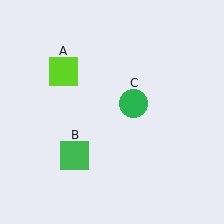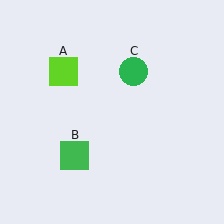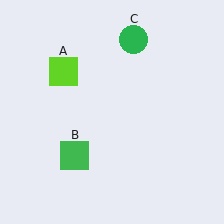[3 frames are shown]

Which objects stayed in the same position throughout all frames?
Lime square (object A) and green square (object B) remained stationary.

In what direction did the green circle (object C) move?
The green circle (object C) moved up.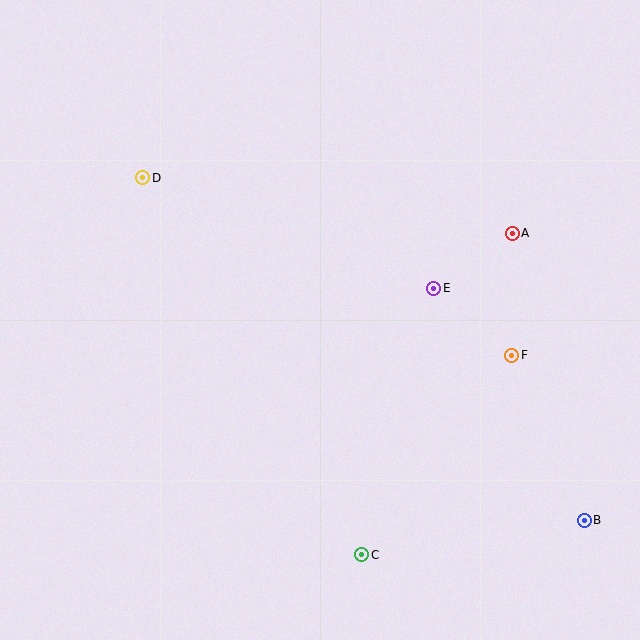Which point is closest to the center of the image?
Point E at (434, 288) is closest to the center.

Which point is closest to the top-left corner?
Point D is closest to the top-left corner.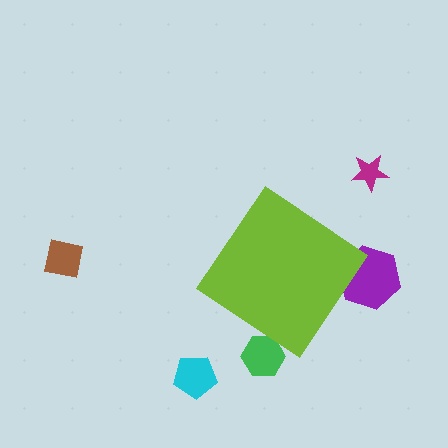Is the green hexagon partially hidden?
Yes, the green hexagon is partially hidden behind the lime diamond.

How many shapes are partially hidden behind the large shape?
2 shapes are partially hidden.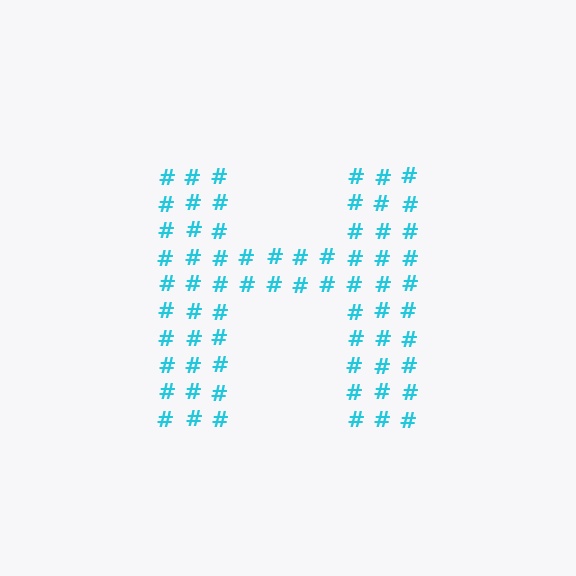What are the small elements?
The small elements are hash symbols.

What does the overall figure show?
The overall figure shows the letter H.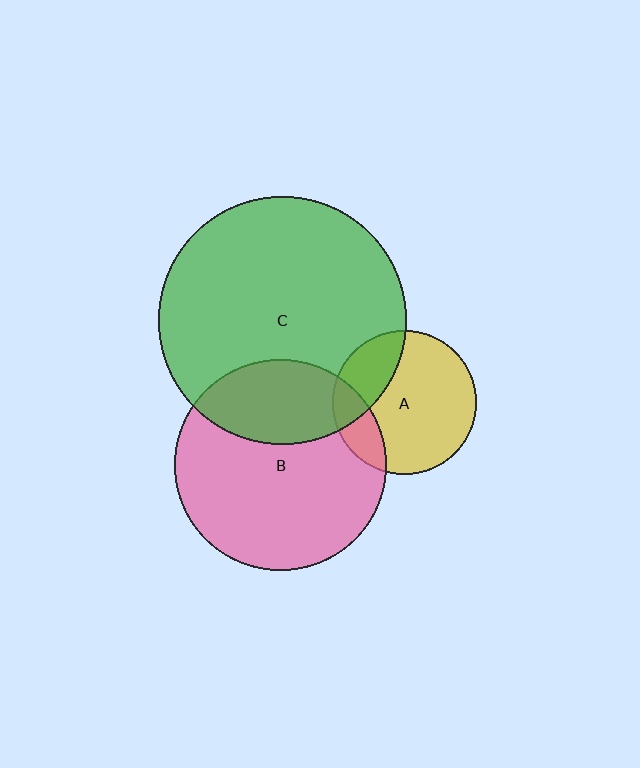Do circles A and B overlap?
Yes.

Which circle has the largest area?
Circle C (green).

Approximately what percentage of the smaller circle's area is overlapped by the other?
Approximately 20%.